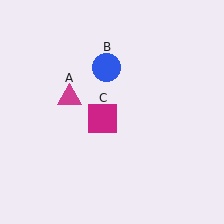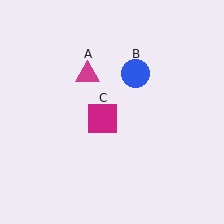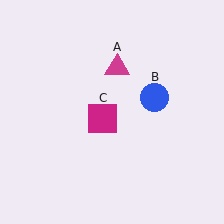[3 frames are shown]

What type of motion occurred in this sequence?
The magenta triangle (object A), blue circle (object B) rotated clockwise around the center of the scene.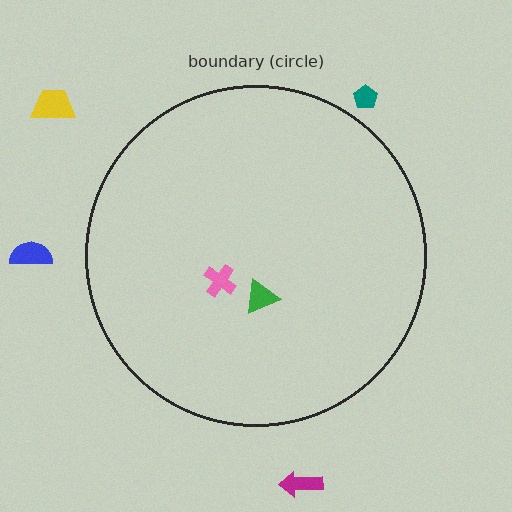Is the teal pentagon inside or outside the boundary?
Outside.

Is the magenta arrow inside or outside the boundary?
Outside.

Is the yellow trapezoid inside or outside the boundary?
Outside.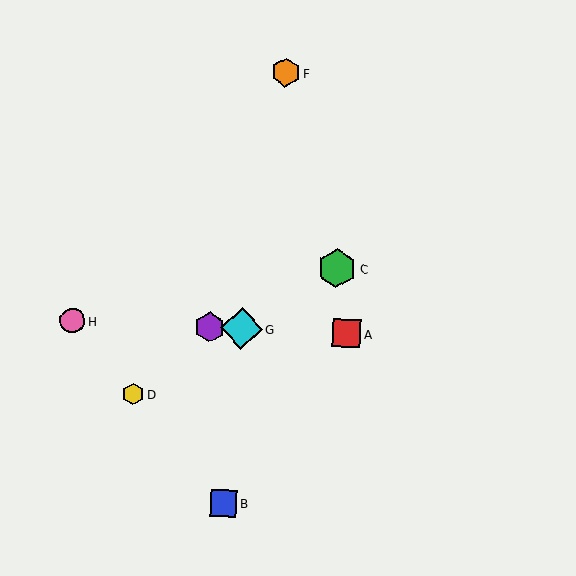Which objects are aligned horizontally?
Objects A, E, G, H are aligned horizontally.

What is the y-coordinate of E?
Object E is at y≈327.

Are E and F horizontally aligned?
No, E is at y≈327 and F is at y≈72.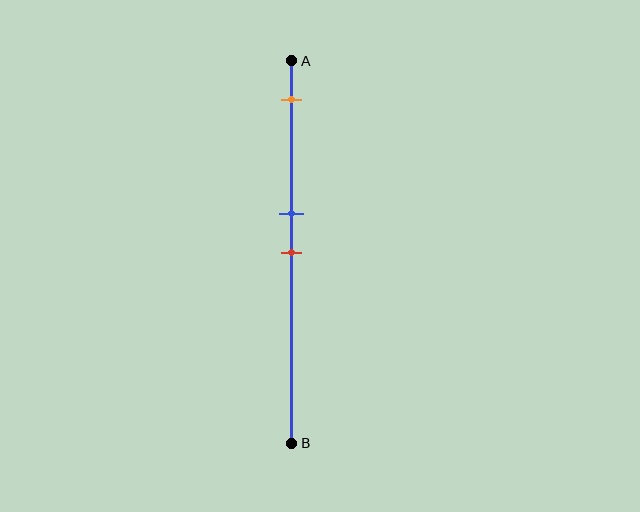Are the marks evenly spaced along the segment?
No, the marks are not evenly spaced.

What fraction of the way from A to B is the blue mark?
The blue mark is approximately 40% (0.4) of the way from A to B.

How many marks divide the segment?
There are 3 marks dividing the segment.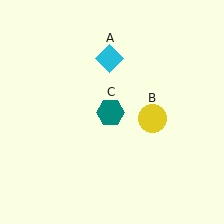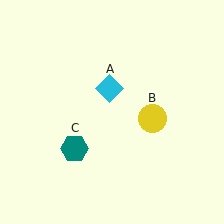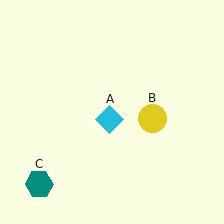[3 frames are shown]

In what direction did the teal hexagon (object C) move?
The teal hexagon (object C) moved down and to the left.